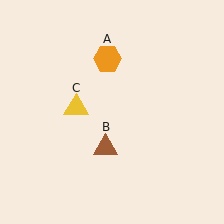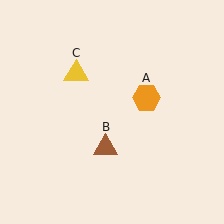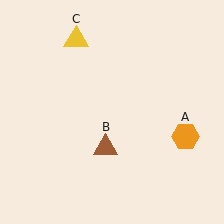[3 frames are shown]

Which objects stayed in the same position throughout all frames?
Brown triangle (object B) remained stationary.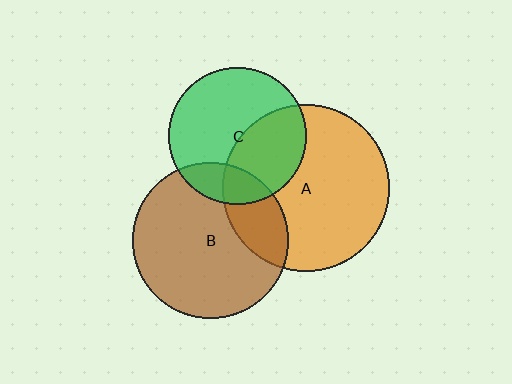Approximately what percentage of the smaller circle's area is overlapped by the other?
Approximately 20%.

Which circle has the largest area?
Circle A (orange).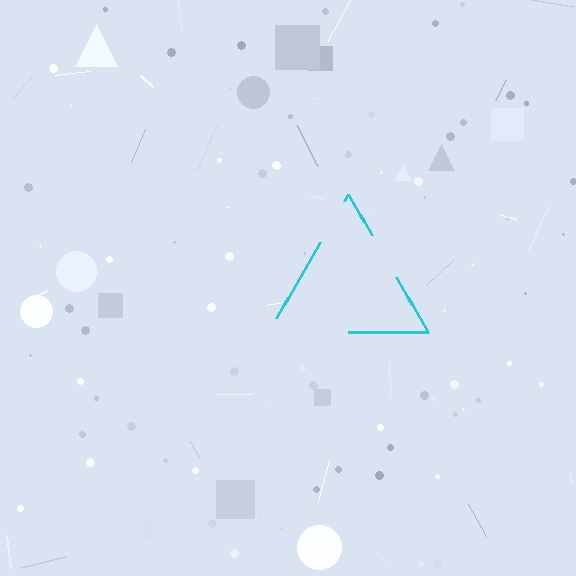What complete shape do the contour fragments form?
The contour fragments form a triangle.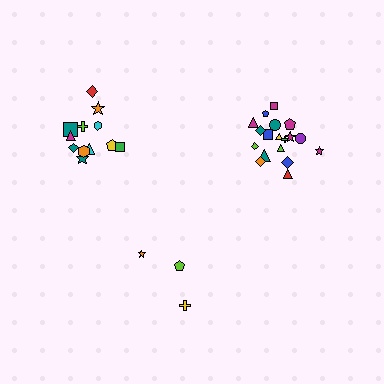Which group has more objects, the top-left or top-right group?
The top-right group.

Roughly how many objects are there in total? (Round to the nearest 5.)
Roughly 35 objects in total.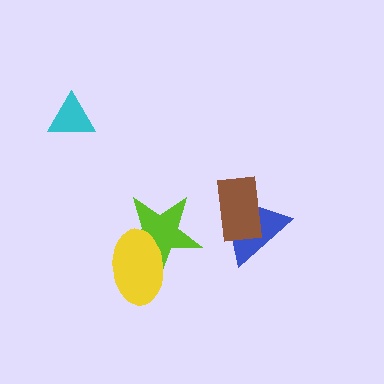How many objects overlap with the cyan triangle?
0 objects overlap with the cyan triangle.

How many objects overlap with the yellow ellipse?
1 object overlaps with the yellow ellipse.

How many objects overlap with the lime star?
1 object overlaps with the lime star.